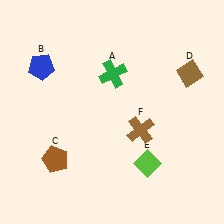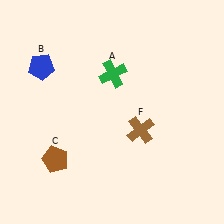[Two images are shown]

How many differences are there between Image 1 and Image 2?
There are 2 differences between the two images.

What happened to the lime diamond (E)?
The lime diamond (E) was removed in Image 2. It was in the bottom-right area of Image 1.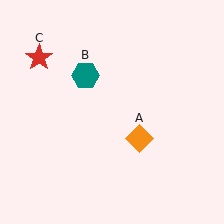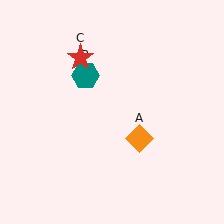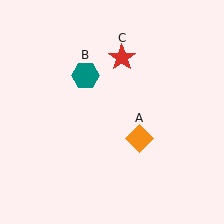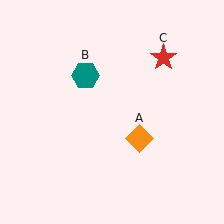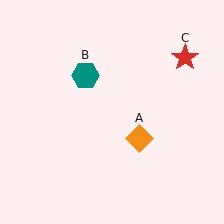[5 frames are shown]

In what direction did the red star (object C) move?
The red star (object C) moved right.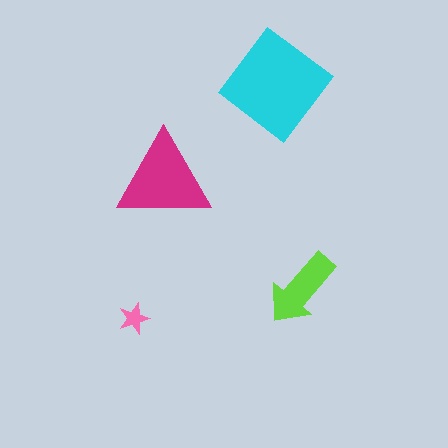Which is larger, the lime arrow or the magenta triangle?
The magenta triangle.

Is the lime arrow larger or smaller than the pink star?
Larger.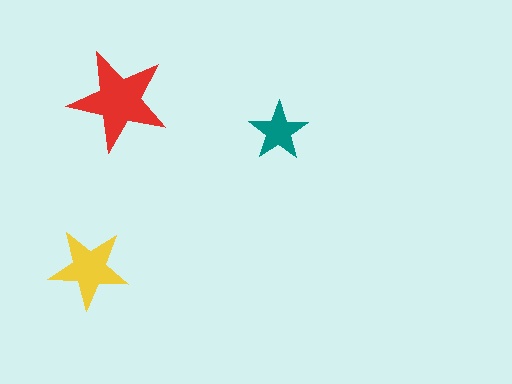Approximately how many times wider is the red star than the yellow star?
About 1.5 times wider.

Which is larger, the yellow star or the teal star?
The yellow one.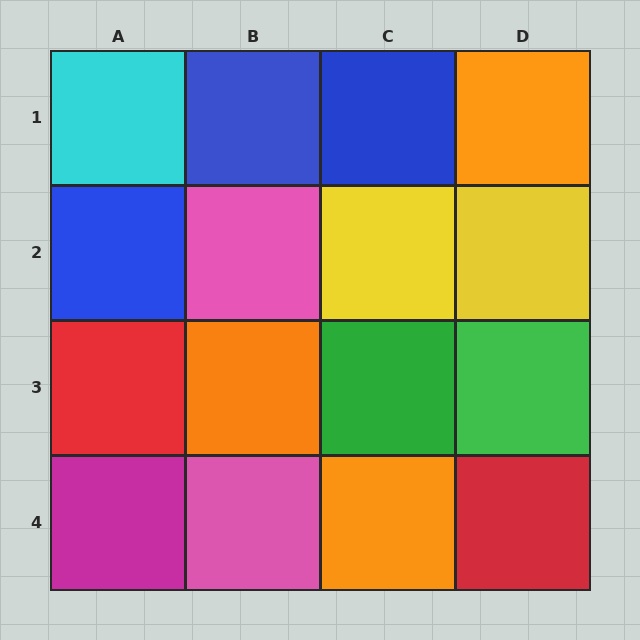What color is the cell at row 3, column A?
Red.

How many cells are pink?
2 cells are pink.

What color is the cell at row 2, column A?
Blue.